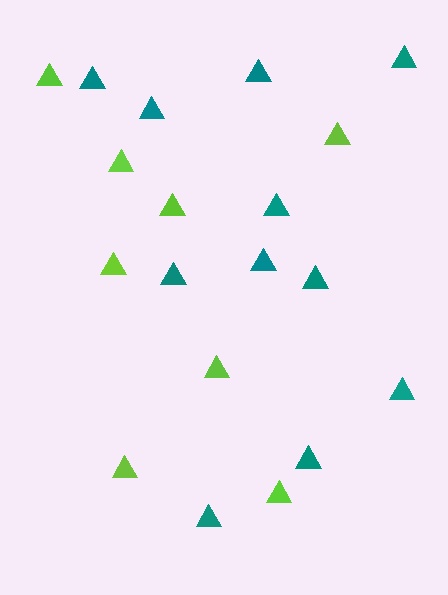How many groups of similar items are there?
There are 2 groups: one group of teal triangles (11) and one group of lime triangles (8).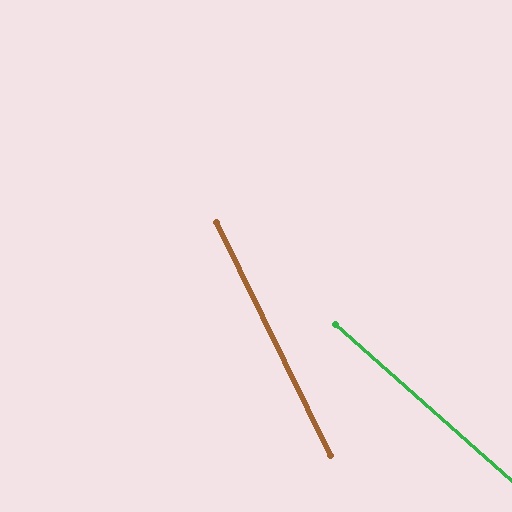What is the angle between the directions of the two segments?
Approximately 22 degrees.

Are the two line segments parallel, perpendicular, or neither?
Neither parallel nor perpendicular — they differ by about 22°.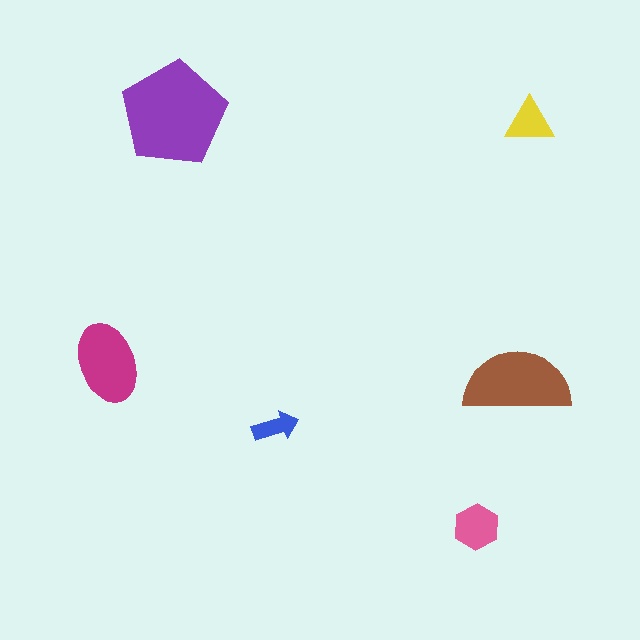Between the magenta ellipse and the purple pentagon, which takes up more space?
The purple pentagon.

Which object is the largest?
The purple pentagon.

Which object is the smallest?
The blue arrow.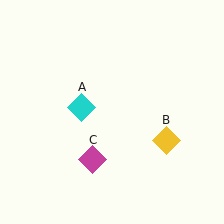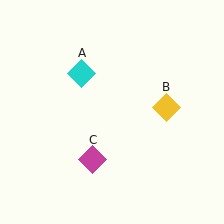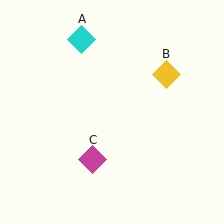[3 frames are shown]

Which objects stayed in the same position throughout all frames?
Magenta diamond (object C) remained stationary.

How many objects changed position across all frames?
2 objects changed position: cyan diamond (object A), yellow diamond (object B).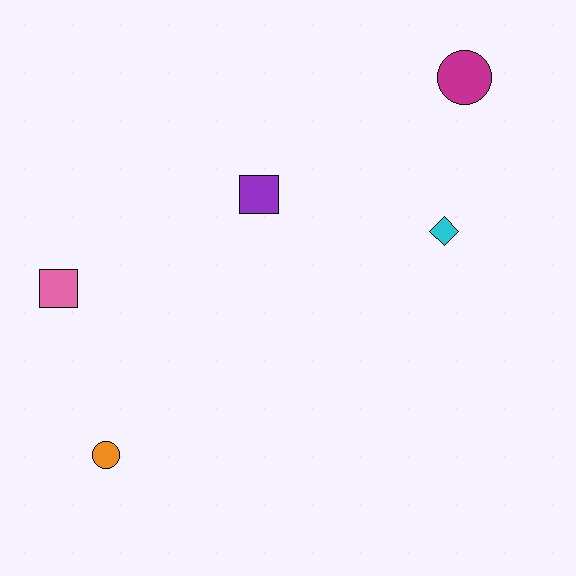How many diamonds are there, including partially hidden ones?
There is 1 diamond.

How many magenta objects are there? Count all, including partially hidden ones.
There is 1 magenta object.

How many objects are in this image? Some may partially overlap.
There are 5 objects.